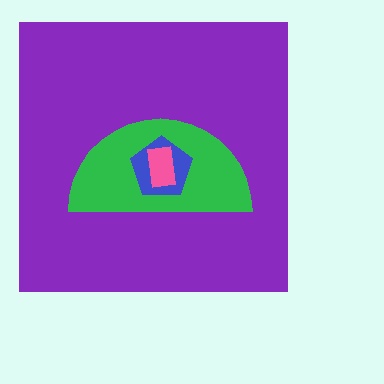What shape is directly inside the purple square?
The green semicircle.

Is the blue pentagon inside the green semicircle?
Yes.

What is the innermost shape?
The pink rectangle.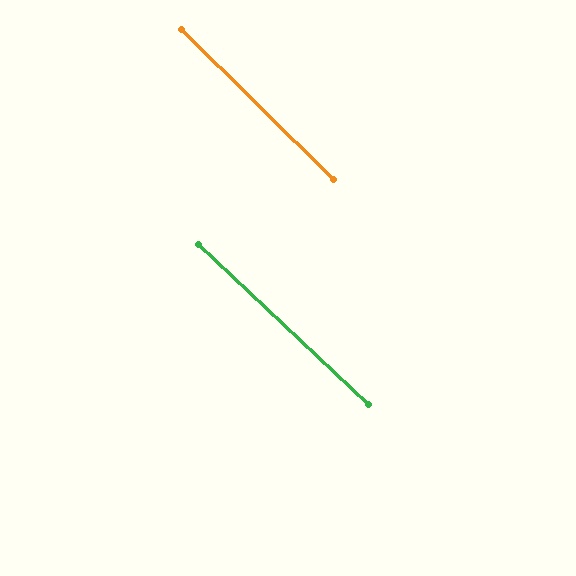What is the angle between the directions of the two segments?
Approximately 1 degree.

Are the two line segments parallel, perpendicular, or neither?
Parallel — their directions differ by only 1.1°.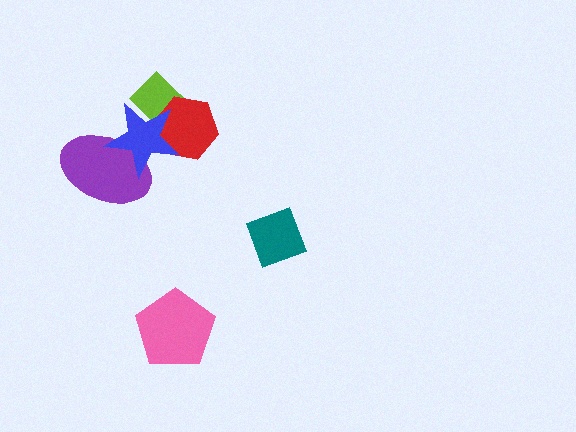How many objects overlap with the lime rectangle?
2 objects overlap with the lime rectangle.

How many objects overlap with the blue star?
3 objects overlap with the blue star.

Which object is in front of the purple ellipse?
The blue star is in front of the purple ellipse.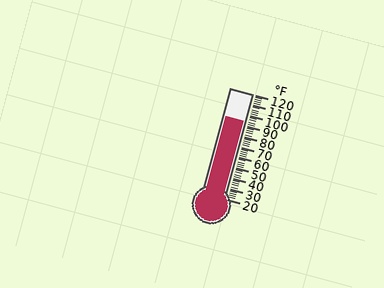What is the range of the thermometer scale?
The thermometer scale ranges from 20°F to 120°F.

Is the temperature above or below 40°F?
The temperature is above 40°F.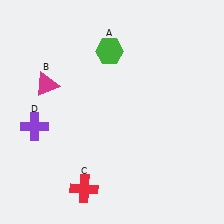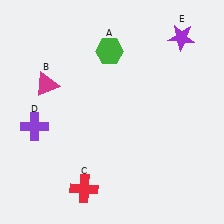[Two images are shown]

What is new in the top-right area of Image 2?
A purple star (E) was added in the top-right area of Image 2.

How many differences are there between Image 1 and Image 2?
There is 1 difference between the two images.